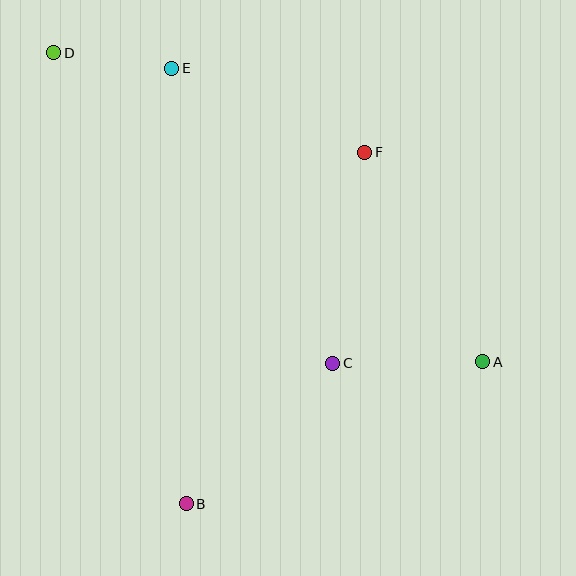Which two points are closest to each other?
Points D and E are closest to each other.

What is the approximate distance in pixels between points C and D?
The distance between C and D is approximately 417 pixels.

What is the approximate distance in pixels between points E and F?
The distance between E and F is approximately 210 pixels.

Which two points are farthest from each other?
Points A and D are farthest from each other.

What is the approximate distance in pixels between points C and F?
The distance between C and F is approximately 213 pixels.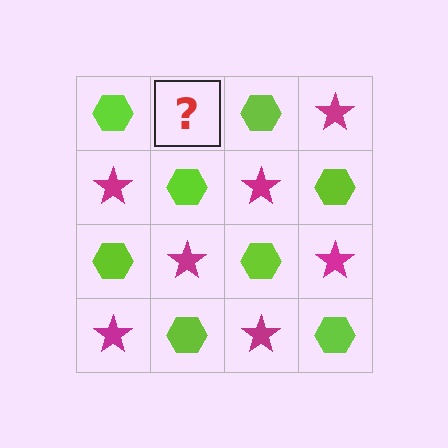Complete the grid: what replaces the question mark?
The question mark should be replaced with a magenta star.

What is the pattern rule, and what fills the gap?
The rule is that it alternates lime hexagon and magenta star in a checkerboard pattern. The gap should be filled with a magenta star.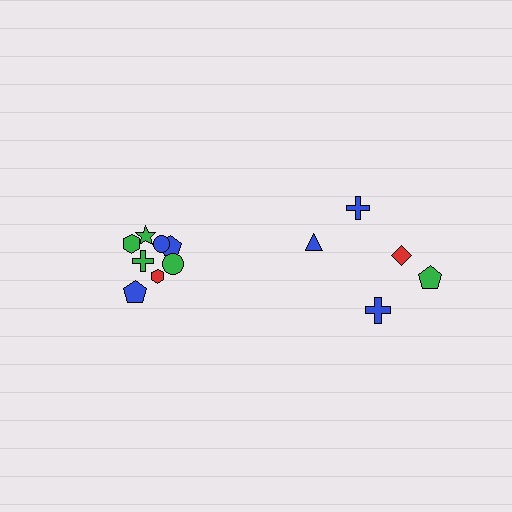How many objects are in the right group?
There are 5 objects.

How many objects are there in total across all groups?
There are 13 objects.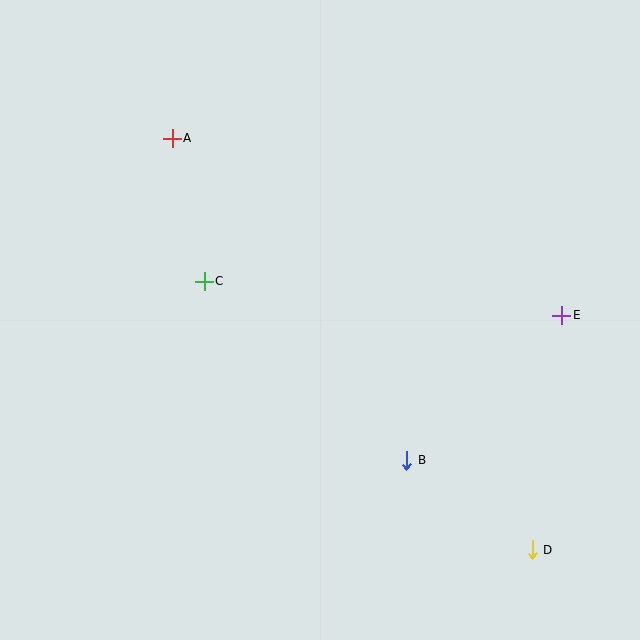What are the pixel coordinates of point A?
Point A is at (172, 138).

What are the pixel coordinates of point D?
Point D is at (532, 550).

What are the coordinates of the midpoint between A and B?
The midpoint between A and B is at (290, 299).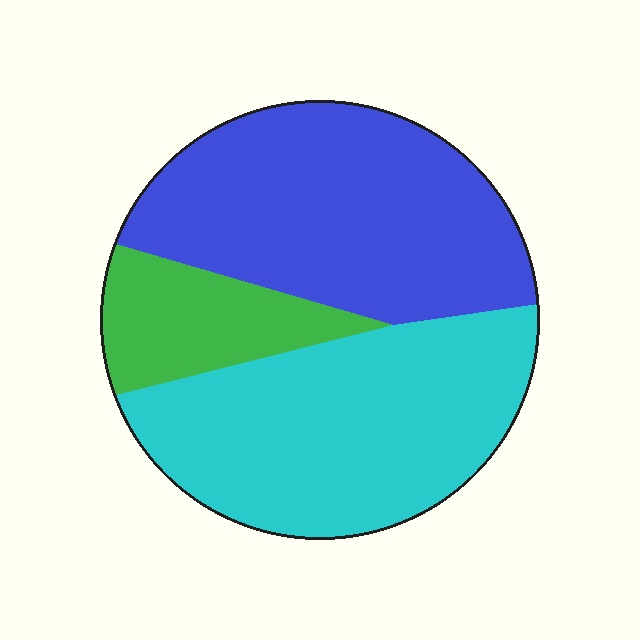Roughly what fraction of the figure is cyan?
Cyan covers about 45% of the figure.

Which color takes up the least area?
Green, at roughly 15%.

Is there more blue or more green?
Blue.